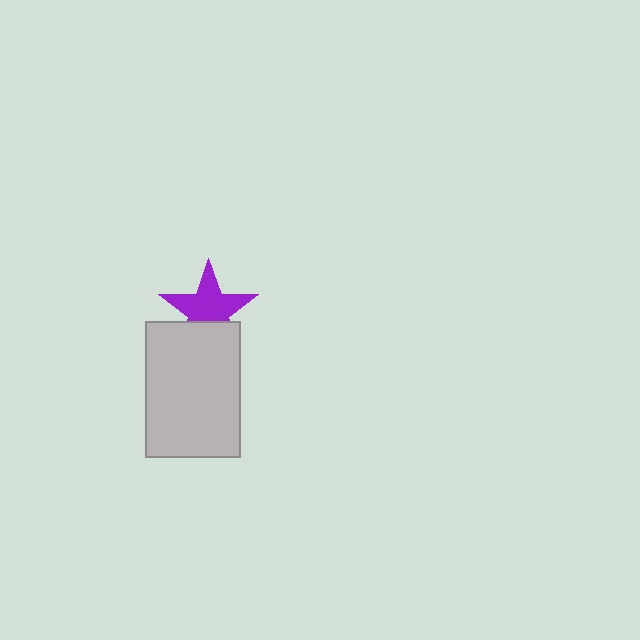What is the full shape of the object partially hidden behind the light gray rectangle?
The partially hidden object is a purple star.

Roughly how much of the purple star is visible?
Most of it is visible (roughly 69%).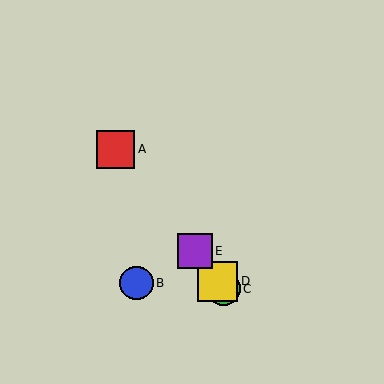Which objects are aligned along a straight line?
Objects A, C, D, E are aligned along a straight line.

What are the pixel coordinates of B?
Object B is at (136, 283).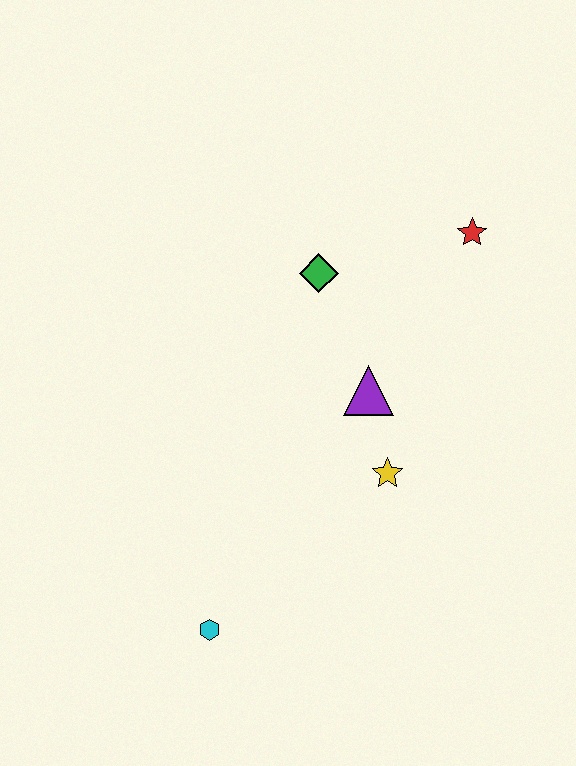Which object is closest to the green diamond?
The purple triangle is closest to the green diamond.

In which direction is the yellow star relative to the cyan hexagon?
The yellow star is to the right of the cyan hexagon.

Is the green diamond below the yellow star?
No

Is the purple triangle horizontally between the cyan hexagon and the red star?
Yes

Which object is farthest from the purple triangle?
The cyan hexagon is farthest from the purple triangle.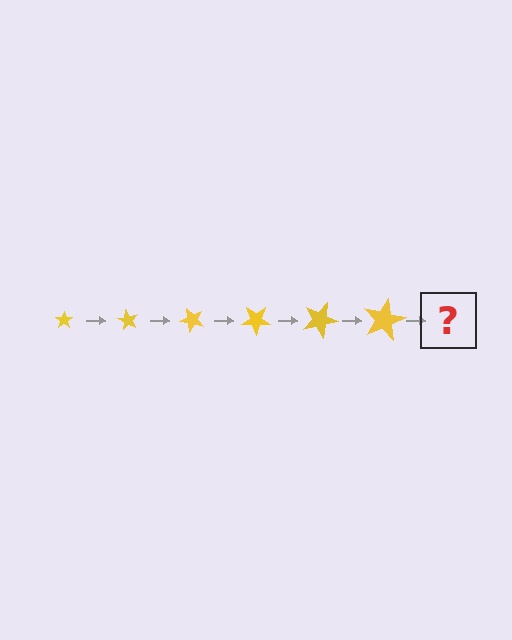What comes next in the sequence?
The next element should be a star, larger than the previous one and rotated 360 degrees from the start.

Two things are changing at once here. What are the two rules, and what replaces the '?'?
The two rules are that the star grows larger each step and it rotates 60 degrees each step. The '?' should be a star, larger than the previous one and rotated 360 degrees from the start.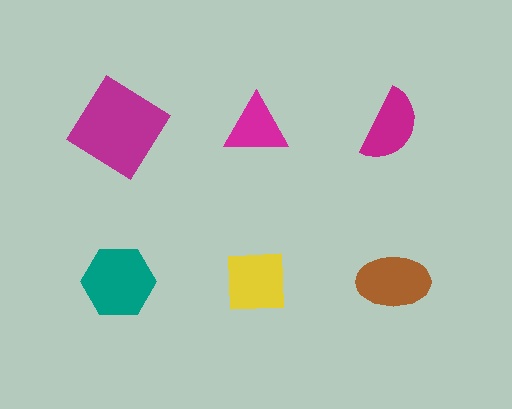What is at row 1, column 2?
A magenta triangle.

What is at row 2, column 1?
A teal hexagon.